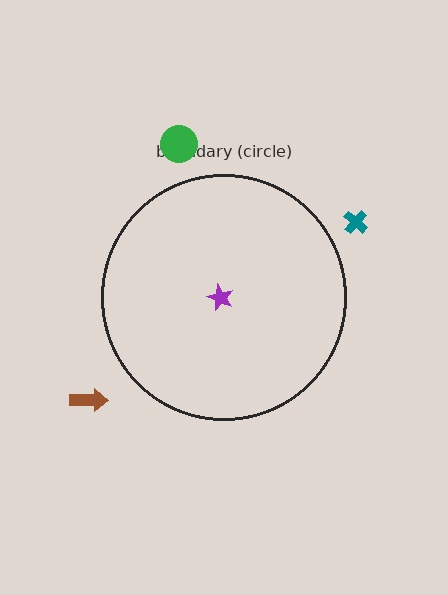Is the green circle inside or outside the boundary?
Outside.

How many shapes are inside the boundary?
1 inside, 3 outside.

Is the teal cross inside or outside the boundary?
Outside.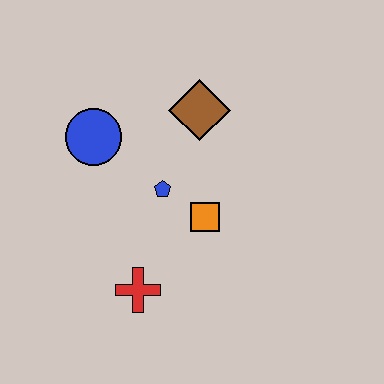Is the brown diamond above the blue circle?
Yes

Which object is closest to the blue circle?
The blue pentagon is closest to the blue circle.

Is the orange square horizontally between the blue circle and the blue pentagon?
No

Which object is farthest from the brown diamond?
The red cross is farthest from the brown diamond.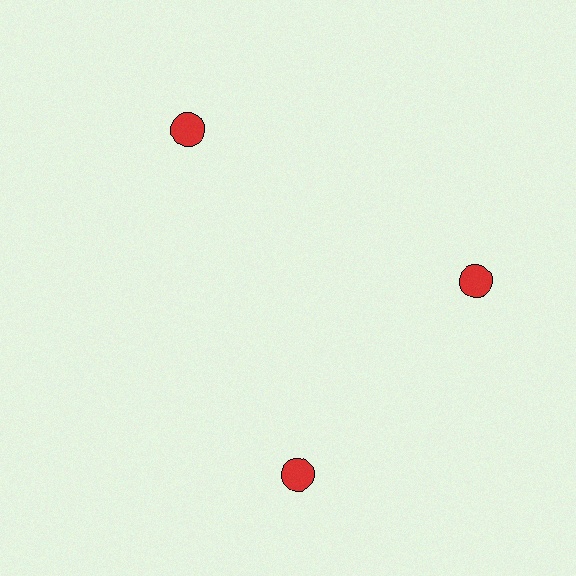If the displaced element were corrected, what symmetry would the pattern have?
It would have 3-fold rotational symmetry — the pattern would map onto itself every 120 degrees.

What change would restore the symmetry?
The symmetry would be restored by rotating it back into even spacing with its neighbors so that all 3 circles sit at equal angles and equal distance from the center.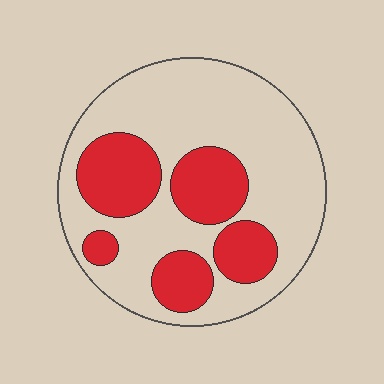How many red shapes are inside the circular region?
5.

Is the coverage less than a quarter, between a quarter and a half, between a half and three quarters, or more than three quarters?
Between a quarter and a half.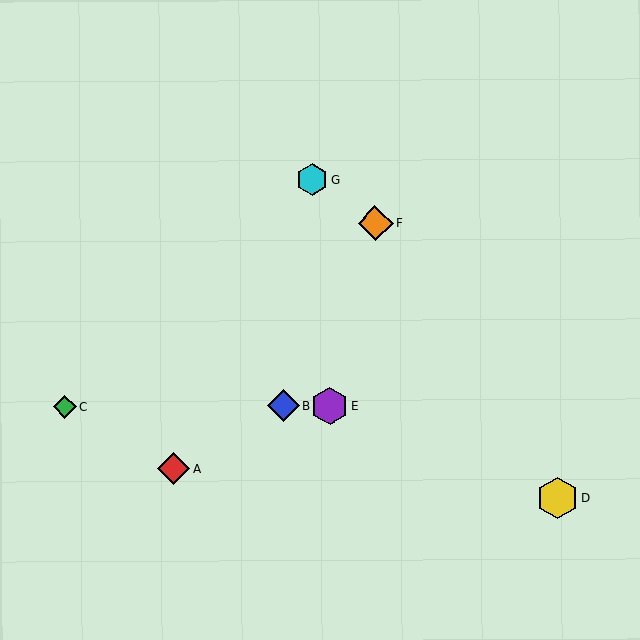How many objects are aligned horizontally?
3 objects (B, C, E) are aligned horizontally.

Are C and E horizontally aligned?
Yes, both are at y≈407.